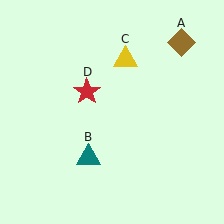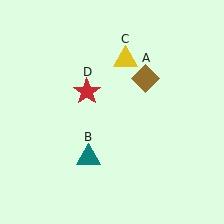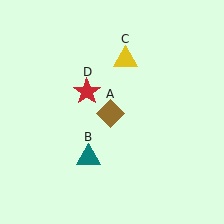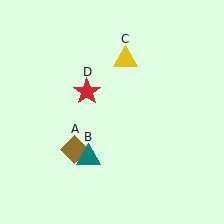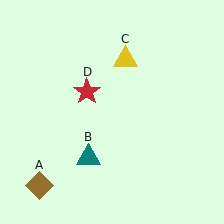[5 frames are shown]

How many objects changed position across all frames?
1 object changed position: brown diamond (object A).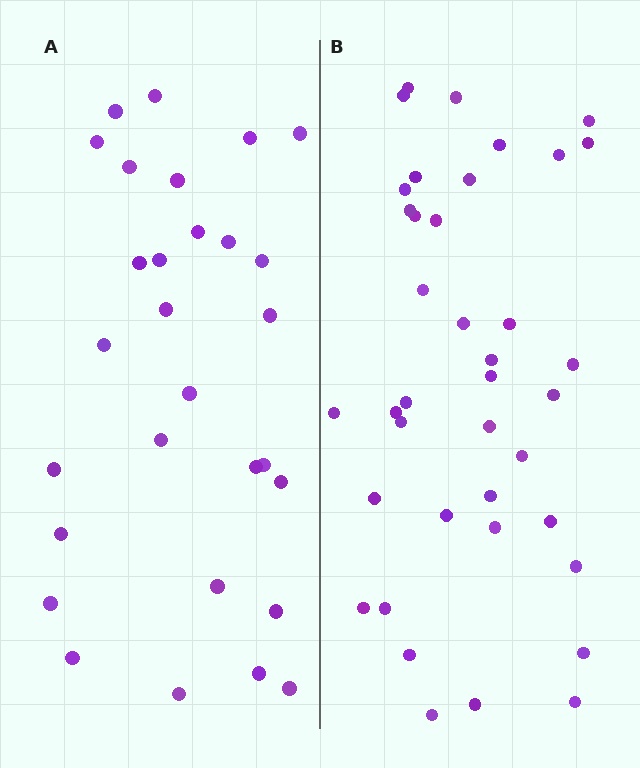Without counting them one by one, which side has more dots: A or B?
Region B (the right region) has more dots.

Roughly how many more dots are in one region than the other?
Region B has roughly 10 or so more dots than region A.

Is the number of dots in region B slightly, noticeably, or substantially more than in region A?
Region B has noticeably more, but not dramatically so. The ratio is roughly 1.3 to 1.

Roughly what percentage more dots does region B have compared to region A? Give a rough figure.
About 35% more.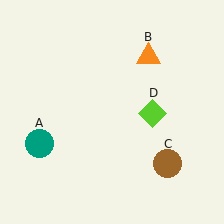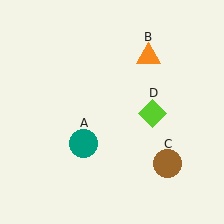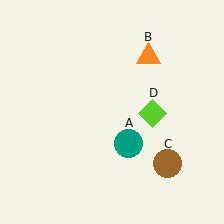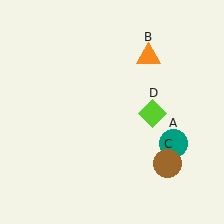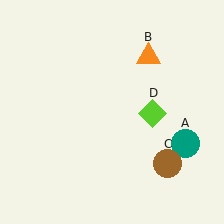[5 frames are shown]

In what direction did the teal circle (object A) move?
The teal circle (object A) moved right.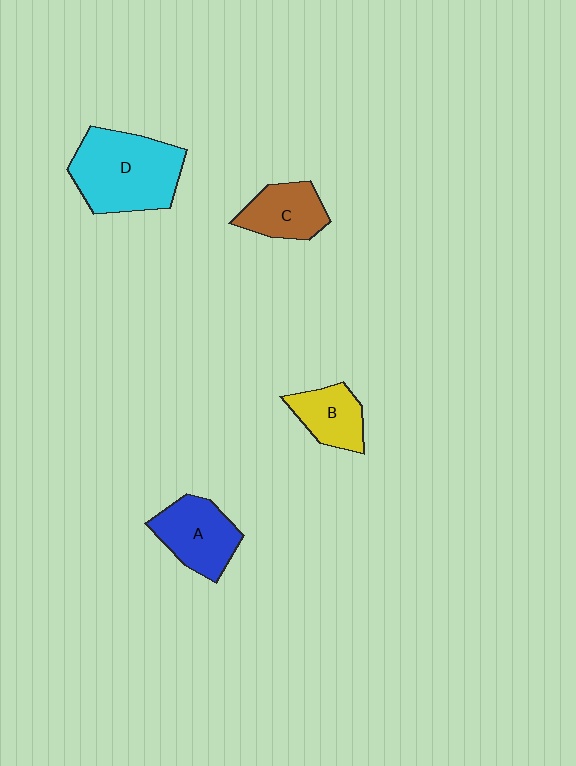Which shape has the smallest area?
Shape B (yellow).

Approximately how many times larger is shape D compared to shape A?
Approximately 1.6 times.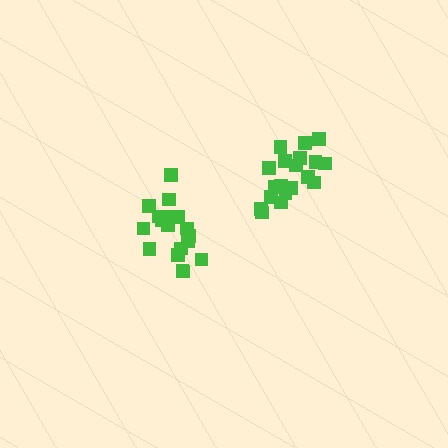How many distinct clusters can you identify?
There are 2 distinct clusters.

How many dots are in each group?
Group 1: 20 dots, Group 2: 19 dots (39 total).